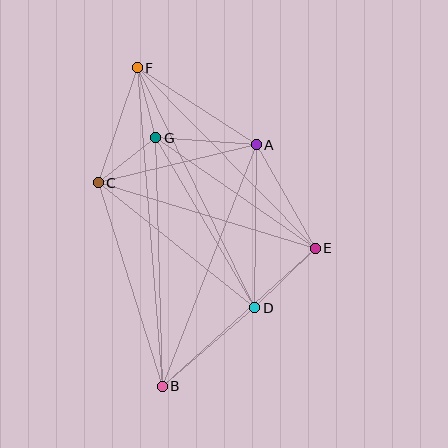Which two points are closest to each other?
Points F and G are closest to each other.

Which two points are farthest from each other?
Points B and F are farthest from each other.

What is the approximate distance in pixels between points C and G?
The distance between C and G is approximately 73 pixels.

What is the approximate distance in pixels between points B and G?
The distance between B and G is approximately 248 pixels.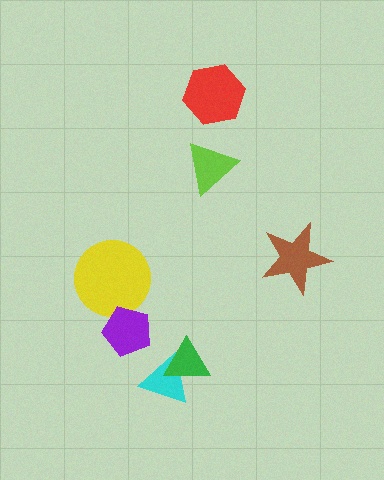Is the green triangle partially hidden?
No, no other shape covers it.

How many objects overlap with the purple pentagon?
1 object overlaps with the purple pentagon.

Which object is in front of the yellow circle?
The purple pentagon is in front of the yellow circle.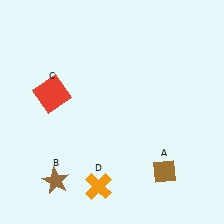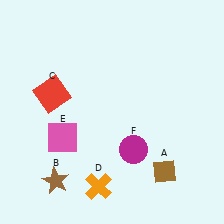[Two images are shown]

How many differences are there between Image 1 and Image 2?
There are 2 differences between the two images.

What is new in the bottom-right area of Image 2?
A magenta circle (F) was added in the bottom-right area of Image 2.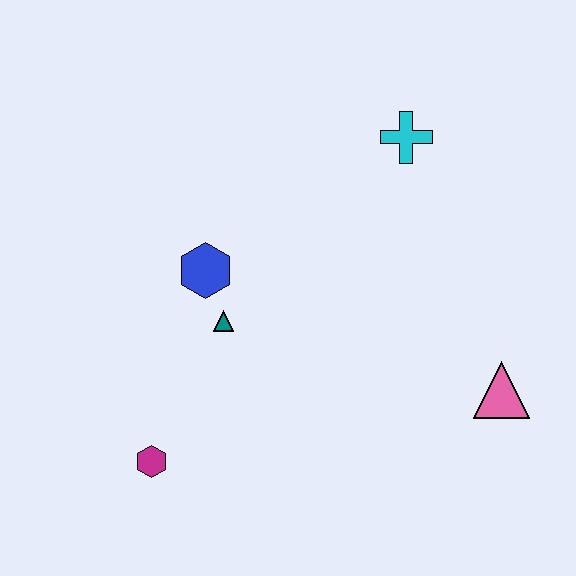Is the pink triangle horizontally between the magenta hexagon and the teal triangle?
No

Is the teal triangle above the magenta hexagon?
Yes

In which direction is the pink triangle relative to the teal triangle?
The pink triangle is to the right of the teal triangle.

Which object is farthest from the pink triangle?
The magenta hexagon is farthest from the pink triangle.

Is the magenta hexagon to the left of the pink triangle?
Yes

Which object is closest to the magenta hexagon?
The teal triangle is closest to the magenta hexagon.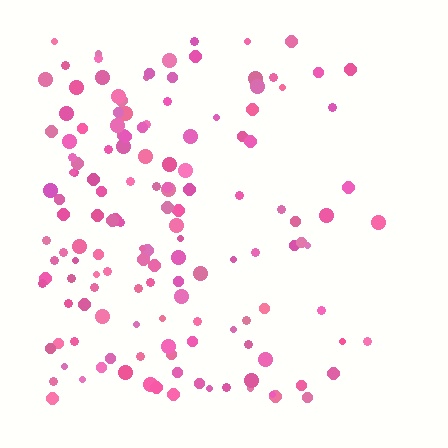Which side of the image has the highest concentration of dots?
The left.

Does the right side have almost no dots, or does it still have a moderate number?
Still a moderate number, just noticeably fewer than the left.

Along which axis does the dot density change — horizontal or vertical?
Horizontal.